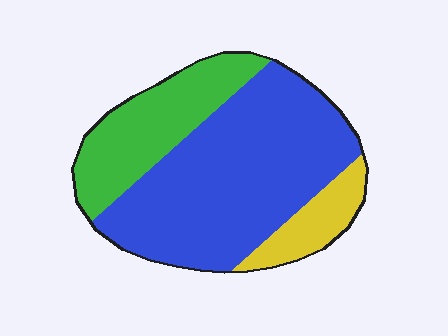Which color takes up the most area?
Blue, at roughly 60%.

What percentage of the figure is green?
Green takes up between a quarter and a half of the figure.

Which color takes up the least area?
Yellow, at roughly 10%.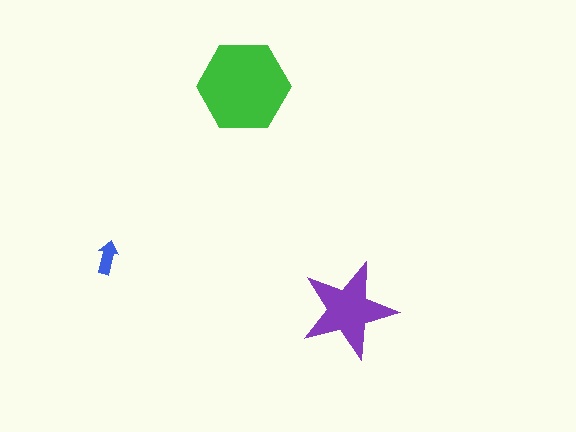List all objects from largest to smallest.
The green hexagon, the purple star, the blue arrow.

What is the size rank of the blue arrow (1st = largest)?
3rd.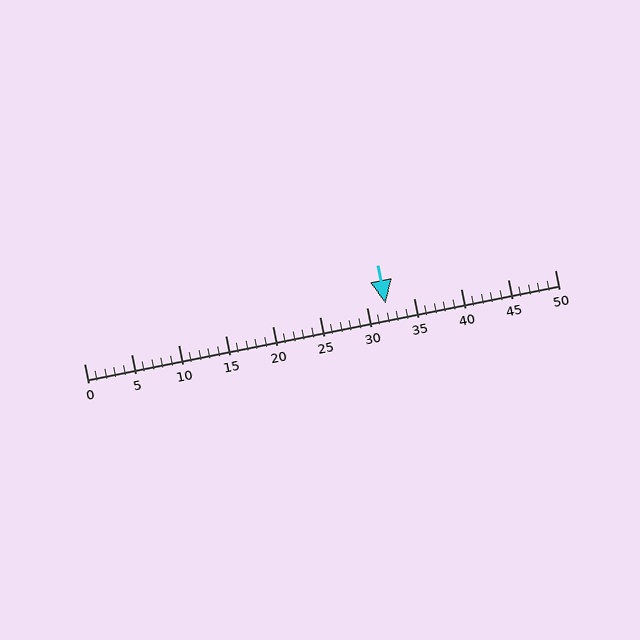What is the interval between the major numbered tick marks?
The major tick marks are spaced 5 units apart.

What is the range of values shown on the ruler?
The ruler shows values from 0 to 50.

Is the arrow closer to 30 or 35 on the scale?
The arrow is closer to 30.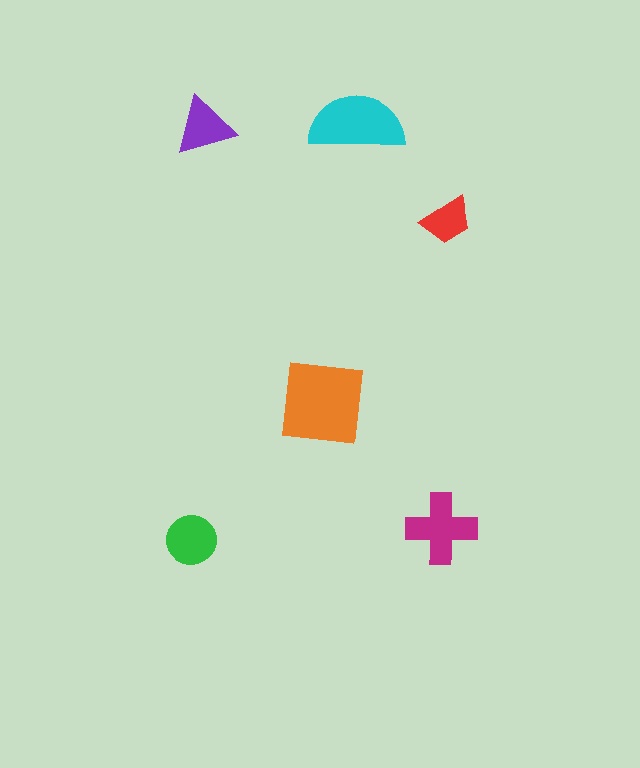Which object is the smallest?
The red trapezoid.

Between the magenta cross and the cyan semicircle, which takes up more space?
The cyan semicircle.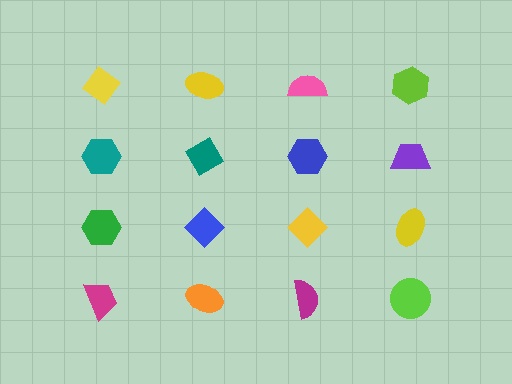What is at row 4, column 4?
A lime circle.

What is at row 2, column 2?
A teal diamond.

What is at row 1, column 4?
A lime hexagon.